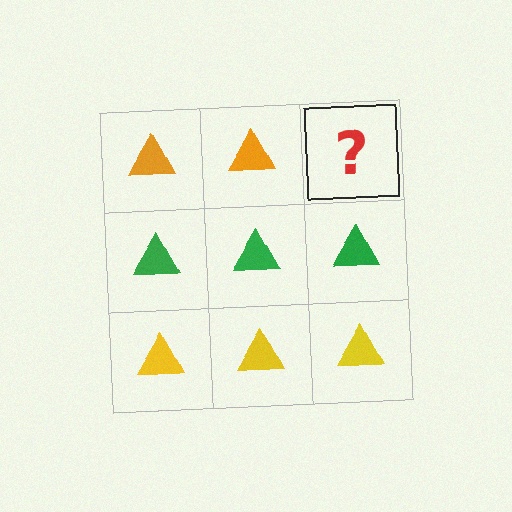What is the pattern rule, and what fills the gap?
The rule is that each row has a consistent color. The gap should be filled with an orange triangle.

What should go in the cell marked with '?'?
The missing cell should contain an orange triangle.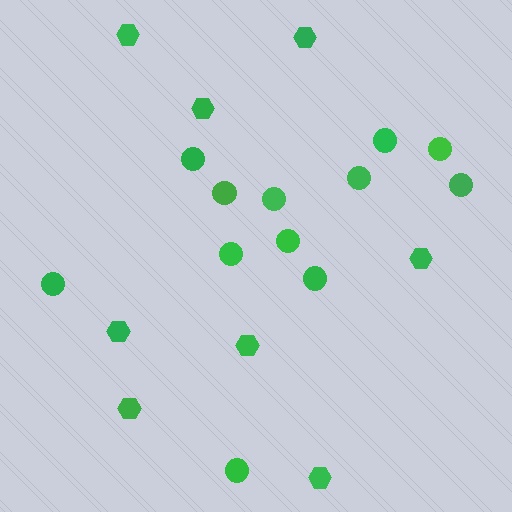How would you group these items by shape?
There are 2 groups: one group of circles (12) and one group of hexagons (8).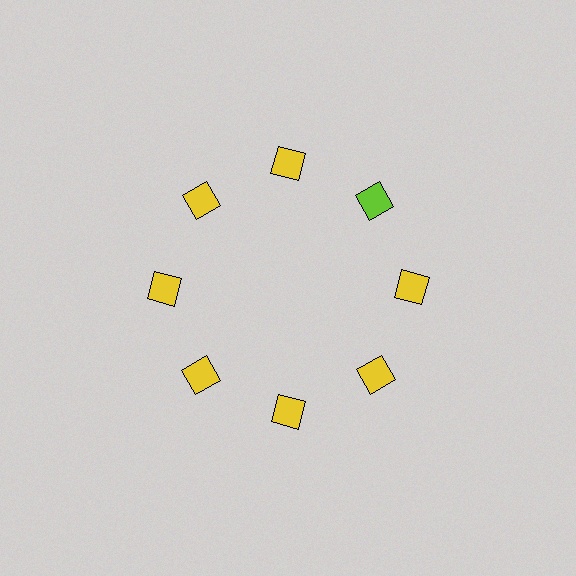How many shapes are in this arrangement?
There are 8 shapes arranged in a ring pattern.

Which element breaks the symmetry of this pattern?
The lime square at roughly the 2 o'clock position breaks the symmetry. All other shapes are yellow squares.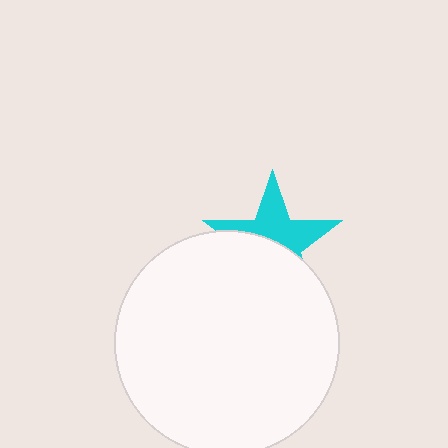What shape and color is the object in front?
The object in front is a white circle.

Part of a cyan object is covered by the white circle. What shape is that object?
It is a star.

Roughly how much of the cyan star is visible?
About half of it is visible (roughly 49%).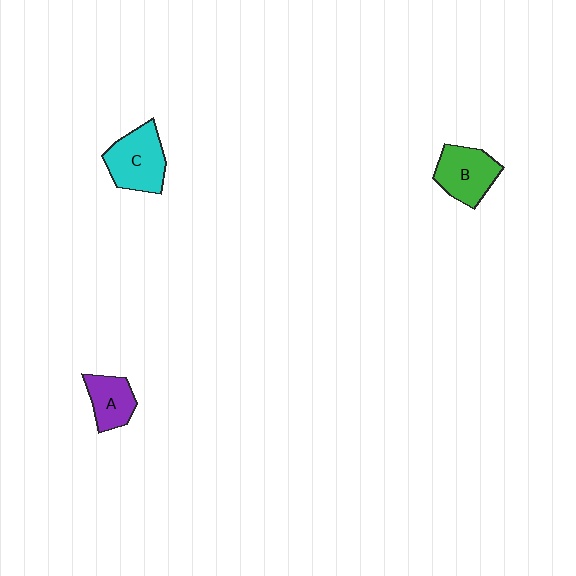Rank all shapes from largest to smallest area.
From largest to smallest: C (cyan), B (green), A (purple).